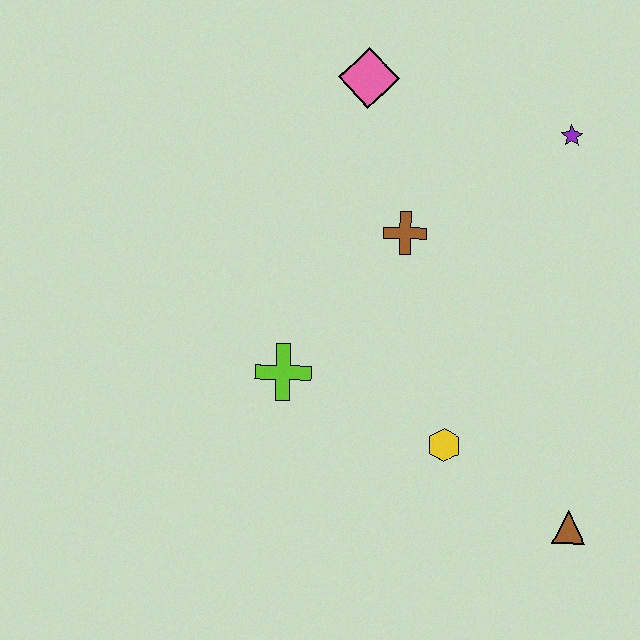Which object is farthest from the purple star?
The brown triangle is farthest from the purple star.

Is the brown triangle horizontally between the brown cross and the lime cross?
No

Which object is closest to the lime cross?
The yellow hexagon is closest to the lime cross.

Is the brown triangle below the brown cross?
Yes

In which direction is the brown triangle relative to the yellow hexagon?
The brown triangle is to the right of the yellow hexagon.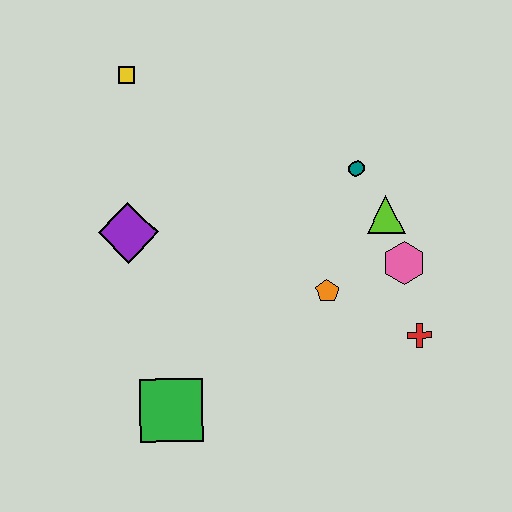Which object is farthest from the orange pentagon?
The yellow square is farthest from the orange pentagon.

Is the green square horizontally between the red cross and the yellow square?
Yes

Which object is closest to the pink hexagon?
The lime triangle is closest to the pink hexagon.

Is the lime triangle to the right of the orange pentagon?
Yes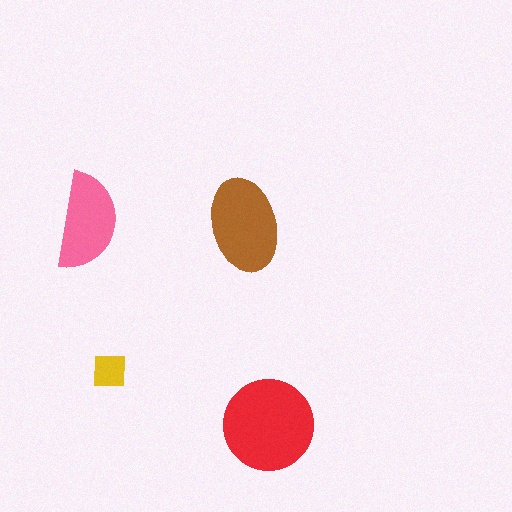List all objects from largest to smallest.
The red circle, the brown ellipse, the pink semicircle, the yellow square.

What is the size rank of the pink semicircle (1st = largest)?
3rd.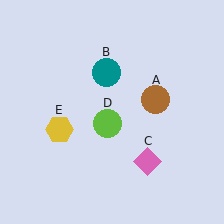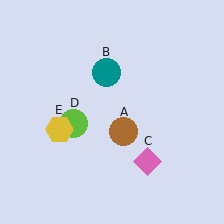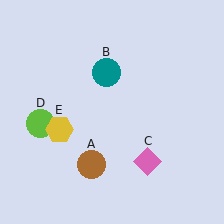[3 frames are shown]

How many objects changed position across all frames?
2 objects changed position: brown circle (object A), lime circle (object D).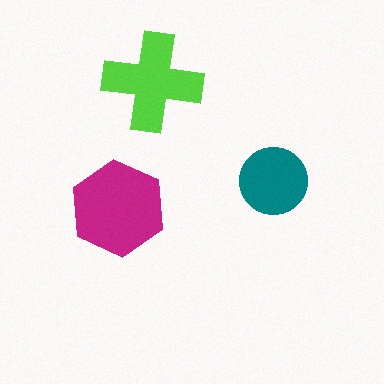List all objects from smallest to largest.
The teal circle, the lime cross, the magenta hexagon.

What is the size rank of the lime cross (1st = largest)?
2nd.